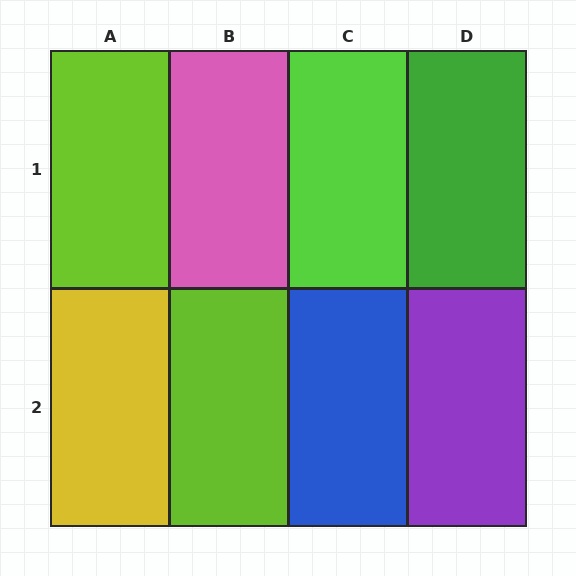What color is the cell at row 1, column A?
Lime.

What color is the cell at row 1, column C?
Lime.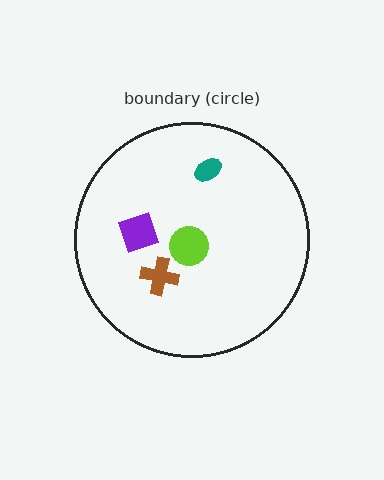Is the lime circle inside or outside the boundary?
Inside.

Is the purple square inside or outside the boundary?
Inside.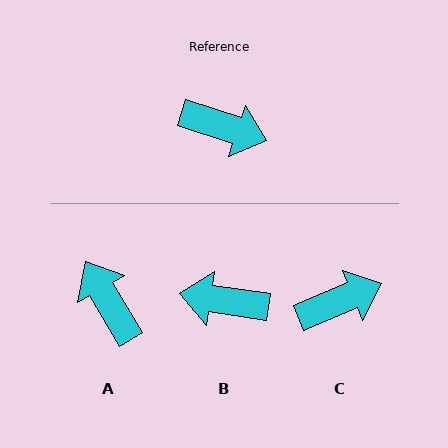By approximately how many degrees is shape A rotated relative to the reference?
Approximately 139 degrees counter-clockwise.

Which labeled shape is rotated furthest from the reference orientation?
B, about 170 degrees away.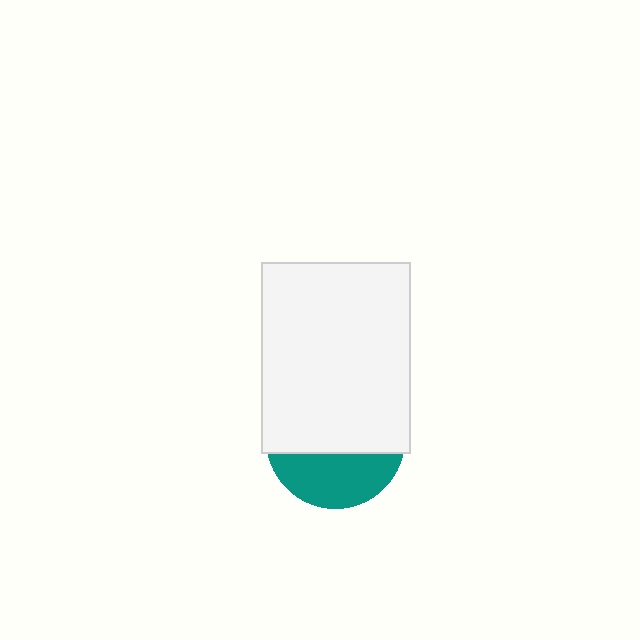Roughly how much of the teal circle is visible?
A small part of it is visible (roughly 37%).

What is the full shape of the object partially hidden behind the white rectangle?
The partially hidden object is a teal circle.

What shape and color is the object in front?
The object in front is a white rectangle.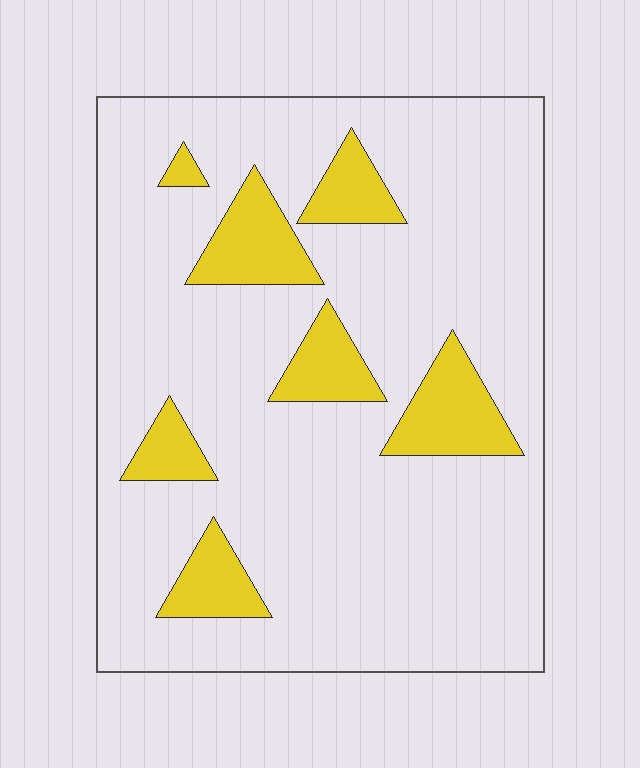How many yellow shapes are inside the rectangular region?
7.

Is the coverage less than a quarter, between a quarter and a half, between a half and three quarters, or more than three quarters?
Less than a quarter.